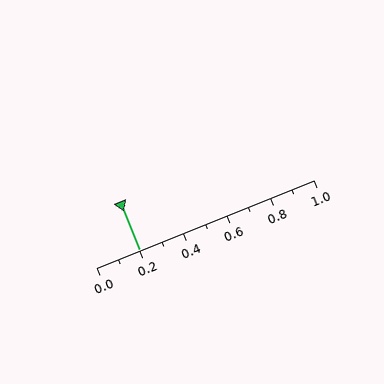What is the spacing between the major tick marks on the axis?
The major ticks are spaced 0.2 apart.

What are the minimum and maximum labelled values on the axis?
The axis runs from 0.0 to 1.0.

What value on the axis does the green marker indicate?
The marker indicates approximately 0.2.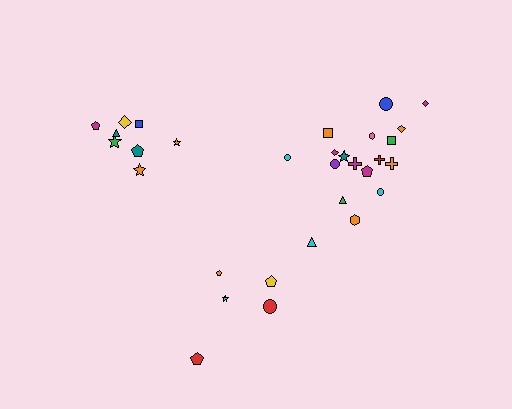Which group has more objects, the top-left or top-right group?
The top-right group.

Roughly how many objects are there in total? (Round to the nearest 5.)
Roughly 30 objects in total.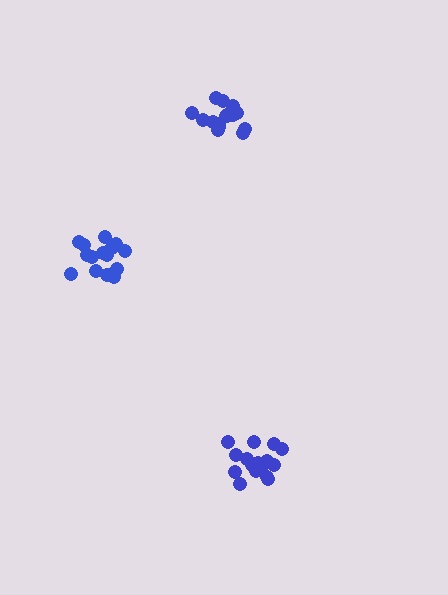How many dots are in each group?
Group 1: 16 dots, Group 2: 17 dots, Group 3: 18 dots (51 total).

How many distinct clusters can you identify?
There are 3 distinct clusters.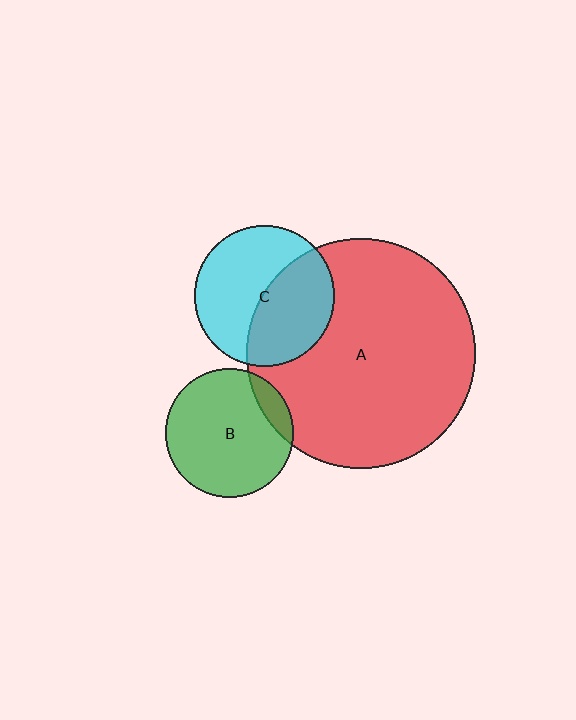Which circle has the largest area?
Circle A (red).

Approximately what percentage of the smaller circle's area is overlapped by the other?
Approximately 10%.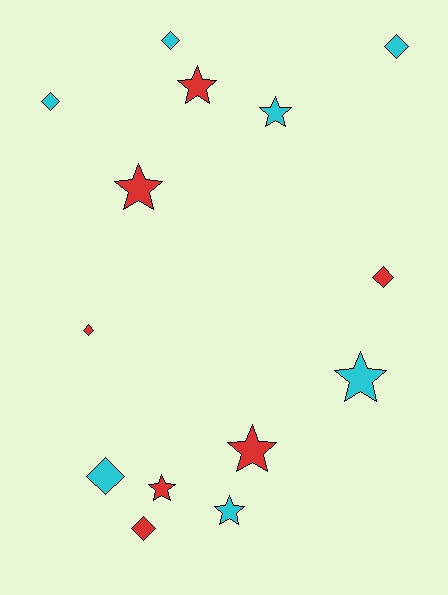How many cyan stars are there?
There are 3 cyan stars.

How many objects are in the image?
There are 14 objects.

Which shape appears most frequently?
Diamond, with 7 objects.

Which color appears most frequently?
Cyan, with 7 objects.